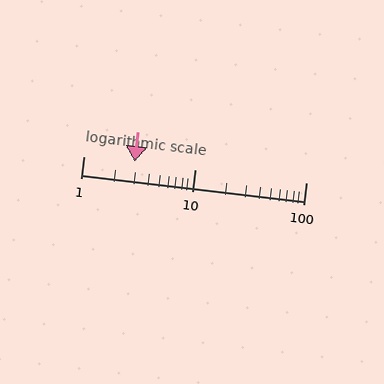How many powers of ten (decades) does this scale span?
The scale spans 2 decades, from 1 to 100.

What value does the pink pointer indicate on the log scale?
The pointer indicates approximately 2.9.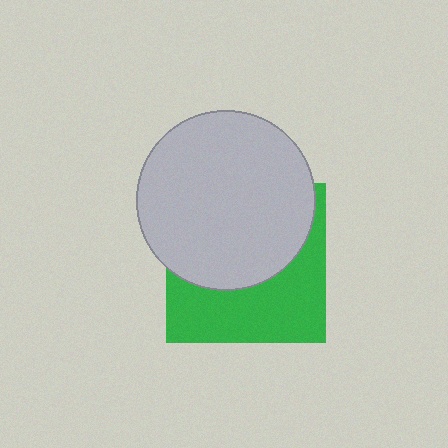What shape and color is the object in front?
The object in front is a light gray circle.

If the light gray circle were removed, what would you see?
You would see the complete green square.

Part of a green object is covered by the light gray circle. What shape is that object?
It is a square.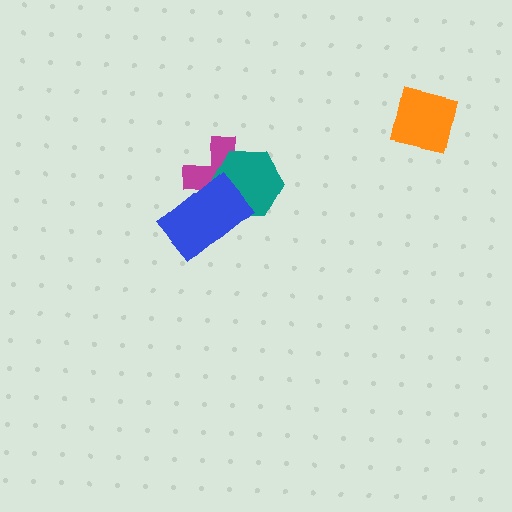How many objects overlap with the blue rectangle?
2 objects overlap with the blue rectangle.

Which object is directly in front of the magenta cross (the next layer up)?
The teal hexagon is directly in front of the magenta cross.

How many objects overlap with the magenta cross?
2 objects overlap with the magenta cross.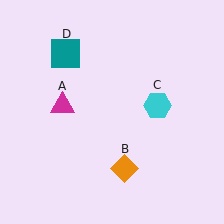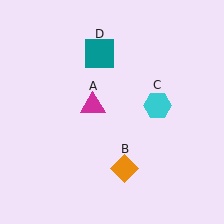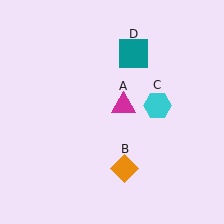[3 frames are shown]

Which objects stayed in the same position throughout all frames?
Orange diamond (object B) and cyan hexagon (object C) remained stationary.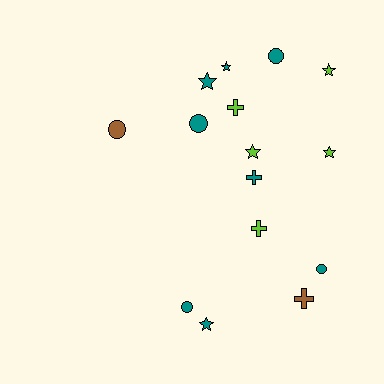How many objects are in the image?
There are 15 objects.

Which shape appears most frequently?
Star, with 6 objects.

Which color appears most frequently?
Teal, with 8 objects.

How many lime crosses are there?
There are 2 lime crosses.